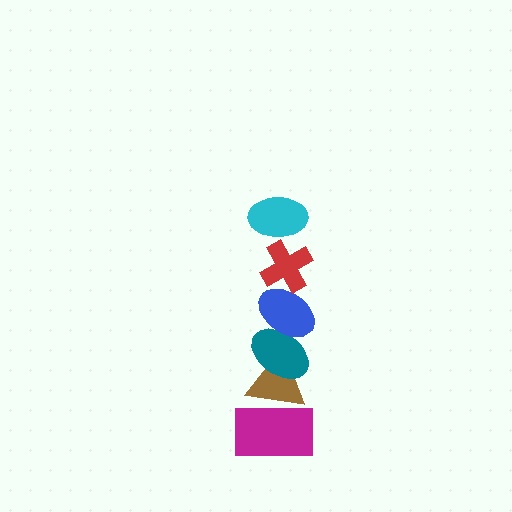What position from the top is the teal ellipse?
The teal ellipse is 4th from the top.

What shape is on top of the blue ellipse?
The red cross is on top of the blue ellipse.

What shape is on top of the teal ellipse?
The blue ellipse is on top of the teal ellipse.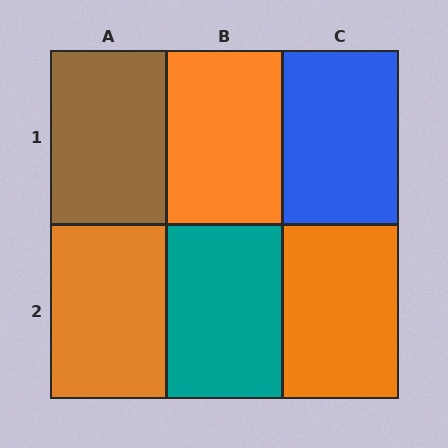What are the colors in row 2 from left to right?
Orange, teal, orange.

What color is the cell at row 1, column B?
Orange.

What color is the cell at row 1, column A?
Brown.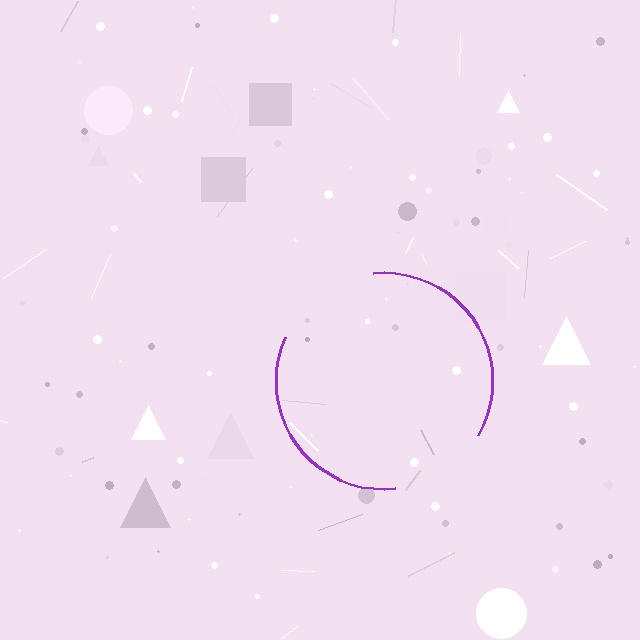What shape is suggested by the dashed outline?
The dashed outline suggests a circle.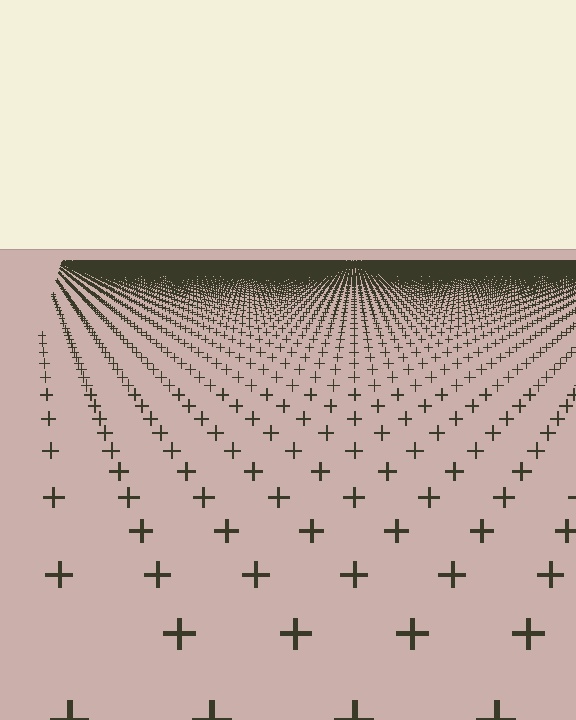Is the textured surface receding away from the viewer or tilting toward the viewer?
The surface is receding away from the viewer. Texture elements get smaller and denser toward the top.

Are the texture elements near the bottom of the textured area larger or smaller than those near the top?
Larger. Near the bottom, elements are closer to the viewer and appear at a bigger on-screen size.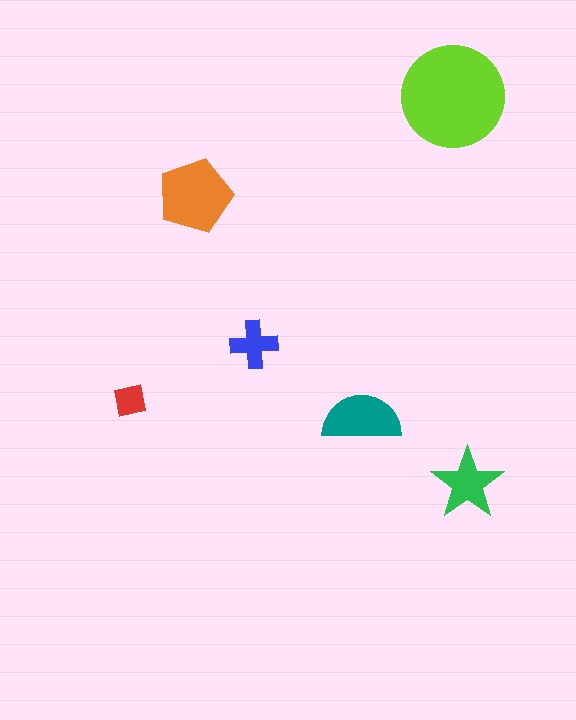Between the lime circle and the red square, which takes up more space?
The lime circle.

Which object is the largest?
The lime circle.